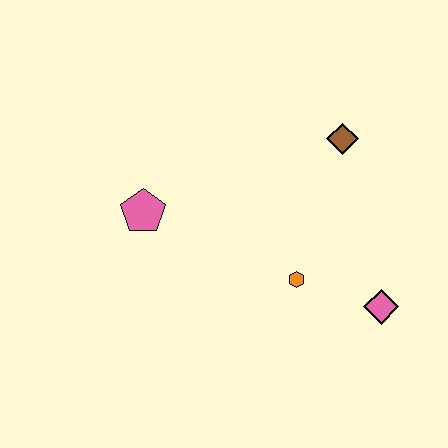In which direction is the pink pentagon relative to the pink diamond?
The pink pentagon is to the left of the pink diamond.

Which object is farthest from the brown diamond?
The pink pentagon is farthest from the brown diamond.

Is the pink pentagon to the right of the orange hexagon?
No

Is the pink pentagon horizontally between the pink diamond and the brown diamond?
No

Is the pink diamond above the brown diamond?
No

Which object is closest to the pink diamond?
The orange hexagon is closest to the pink diamond.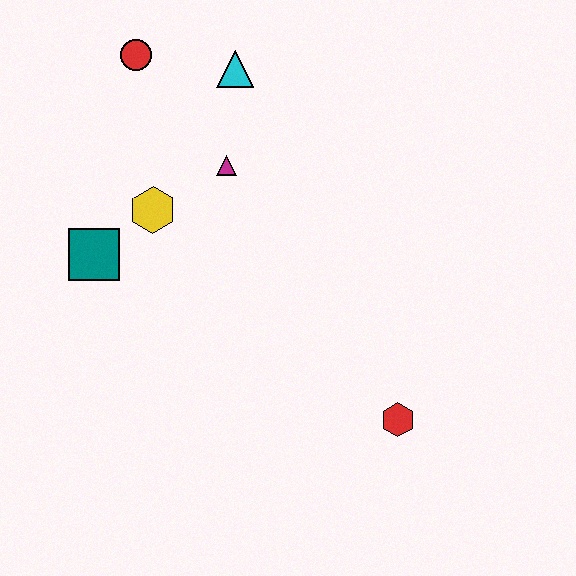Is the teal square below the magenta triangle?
Yes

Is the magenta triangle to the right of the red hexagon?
No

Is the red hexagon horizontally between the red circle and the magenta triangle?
No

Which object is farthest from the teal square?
The red hexagon is farthest from the teal square.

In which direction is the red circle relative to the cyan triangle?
The red circle is to the left of the cyan triangle.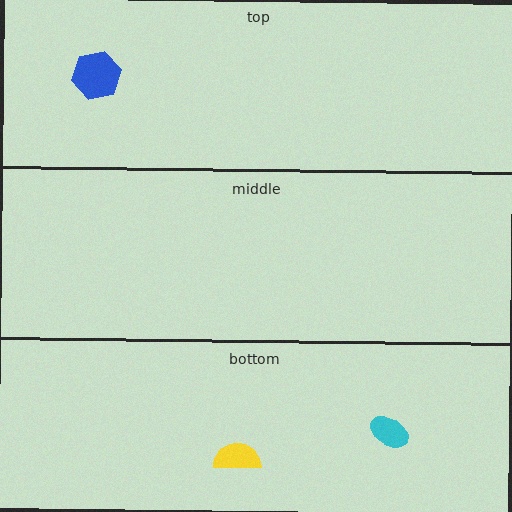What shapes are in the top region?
The blue hexagon.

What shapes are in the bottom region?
The cyan ellipse, the yellow semicircle.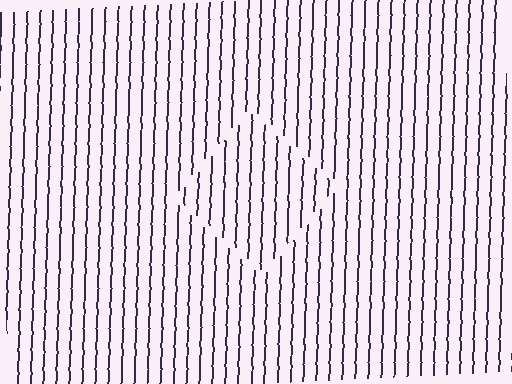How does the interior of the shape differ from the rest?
The interior of the shape contains the same grating, shifted by half a period — the contour is defined by the phase discontinuity where line-ends from the inner and outer gratings abut.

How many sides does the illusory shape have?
4 sides — the line-ends trace a square.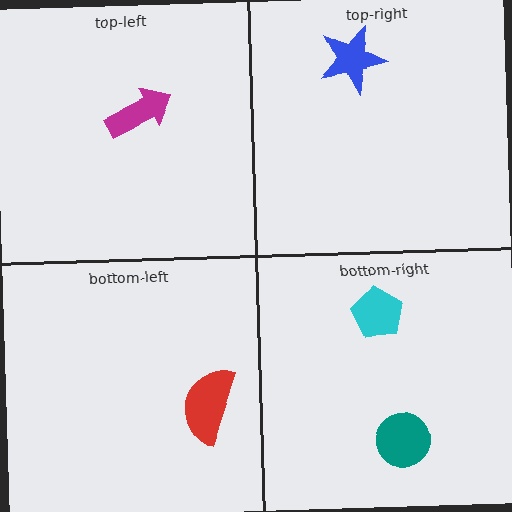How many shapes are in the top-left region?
1.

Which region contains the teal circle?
The bottom-right region.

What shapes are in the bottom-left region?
The red semicircle.